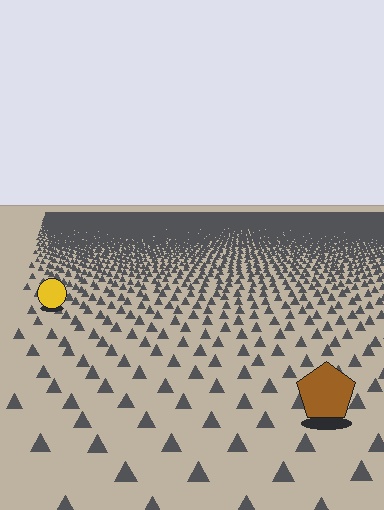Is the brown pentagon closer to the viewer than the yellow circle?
Yes. The brown pentagon is closer — you can tell from the texture gradient: the ground texture is coarser near it.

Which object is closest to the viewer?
The brown pentagon is closest. The texture marks near it are larger and more spread out.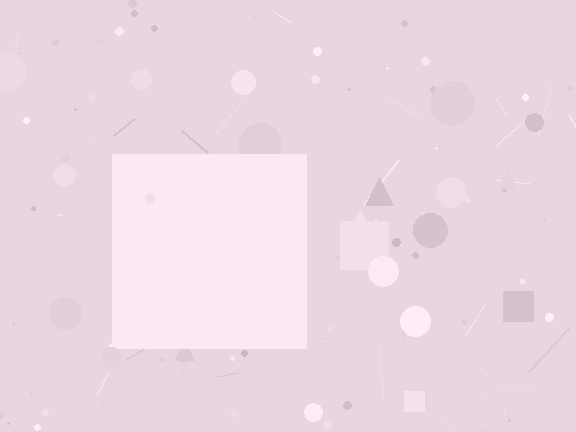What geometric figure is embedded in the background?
A square is embedded in the background.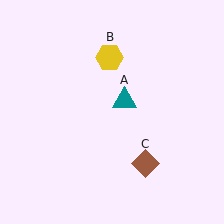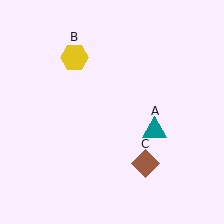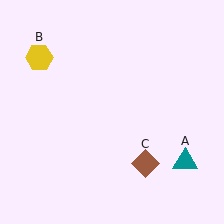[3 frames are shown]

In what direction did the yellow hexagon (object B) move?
The yellow hexagon (object B) moved left.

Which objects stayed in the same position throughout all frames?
Brown diamond (object C) remained stationary.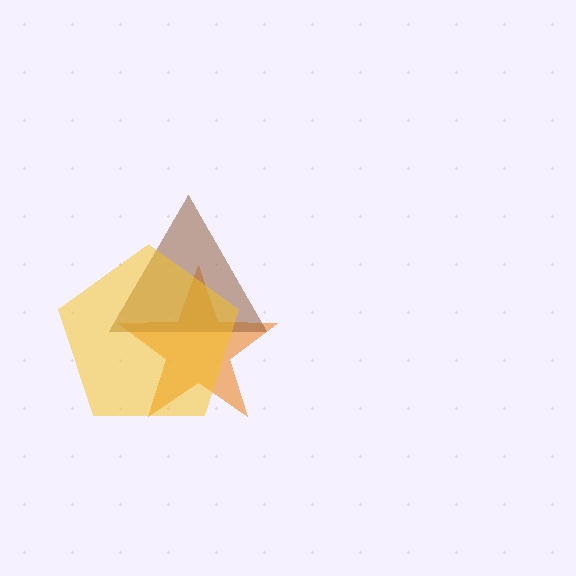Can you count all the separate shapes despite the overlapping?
Yes, there are 3 separate shapes.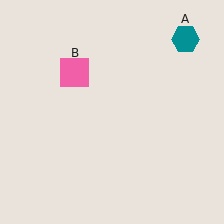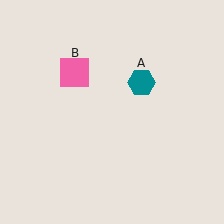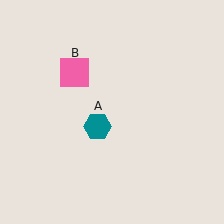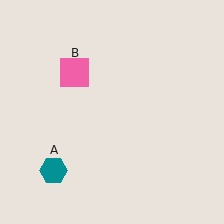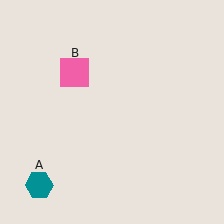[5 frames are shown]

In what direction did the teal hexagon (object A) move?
The teal hexagon (object A) moved down and to the left.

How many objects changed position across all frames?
1 object changed position: teal hexagon (object A).